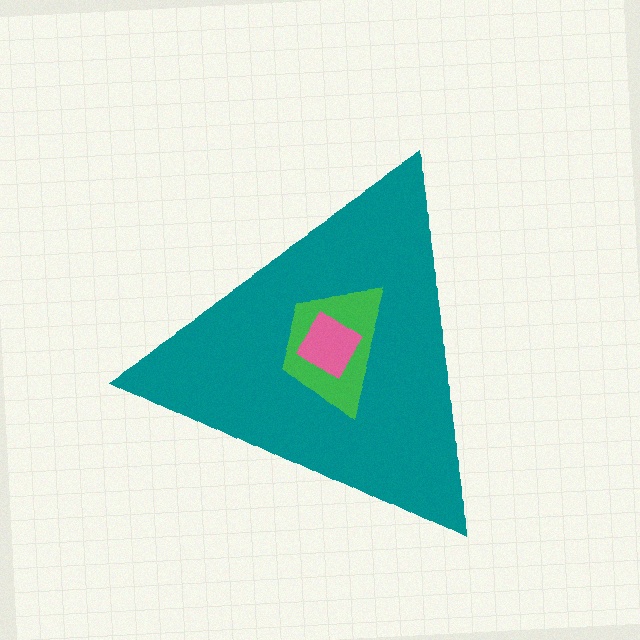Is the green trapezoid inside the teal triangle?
Yes.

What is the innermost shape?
The pink diamond.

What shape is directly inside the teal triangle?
The green trapezoid.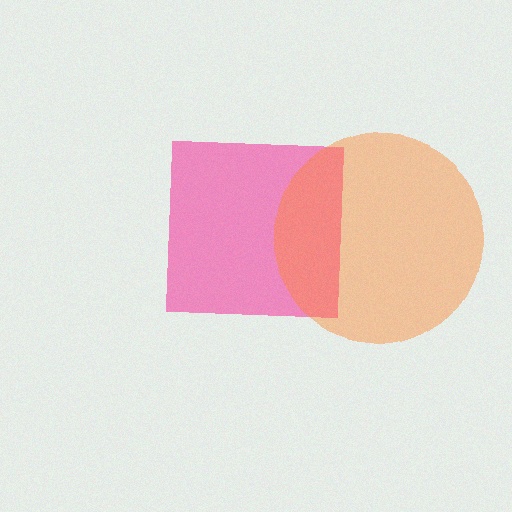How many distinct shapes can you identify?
There are 2 distinct shapes: a pink square, an orange circle.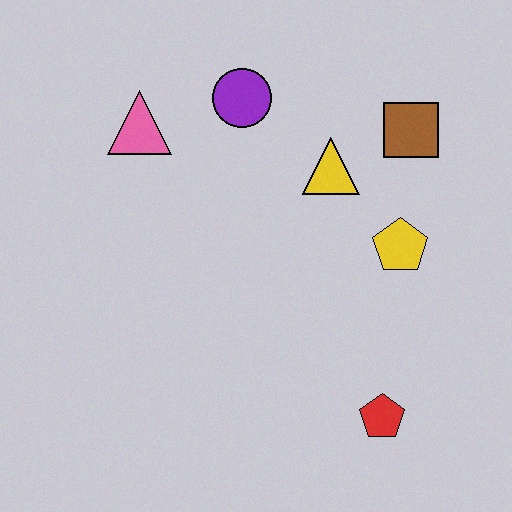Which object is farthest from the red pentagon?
The pink triangle is farthest from the red pentagon.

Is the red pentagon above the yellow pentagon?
No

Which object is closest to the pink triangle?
The purple circle is closest to the pink triangle.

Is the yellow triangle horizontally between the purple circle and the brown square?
Yes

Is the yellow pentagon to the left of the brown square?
Yes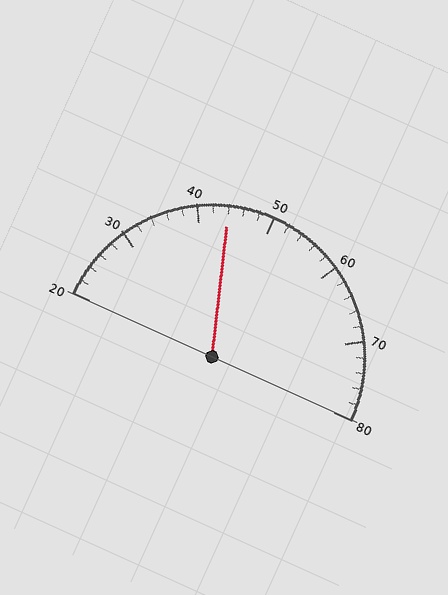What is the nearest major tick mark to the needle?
The nearest major tick mark is 40.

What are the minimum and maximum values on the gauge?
The gauge ranges from 20 to 80.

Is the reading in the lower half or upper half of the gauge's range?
The reading is in the lower half of the range (20 to 80).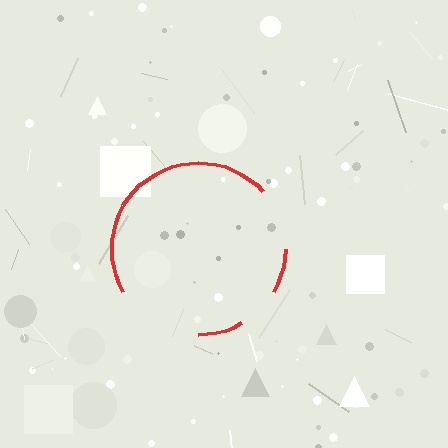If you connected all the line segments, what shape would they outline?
They would outline a circle.